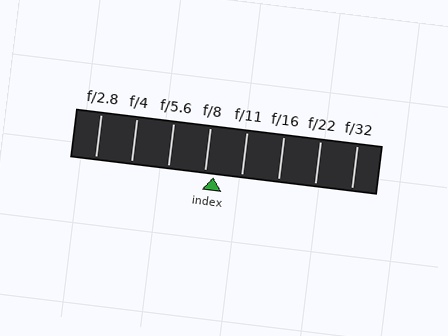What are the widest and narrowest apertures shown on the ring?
The widest aperture shown is f/2.8 and the narrowest is f/32.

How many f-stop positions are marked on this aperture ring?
There are 8 f-stop positions marked.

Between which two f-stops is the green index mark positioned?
The index mark is between f/8 and f/11.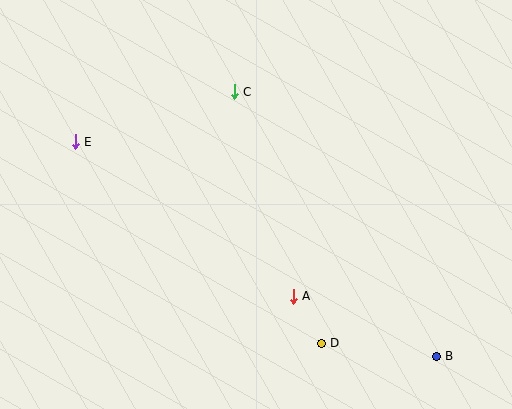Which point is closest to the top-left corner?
Point E is closest to the top-left corner.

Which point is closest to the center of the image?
Point A at (293, 296) is closest to the center.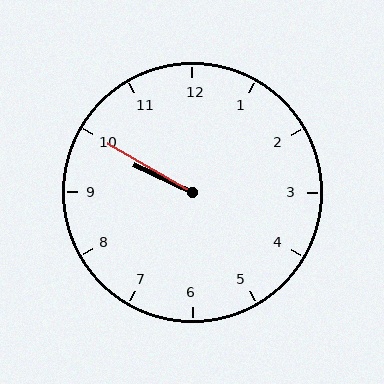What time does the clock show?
9:50.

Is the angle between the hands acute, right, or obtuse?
It is acute.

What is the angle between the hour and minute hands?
Approximately 5 degrees.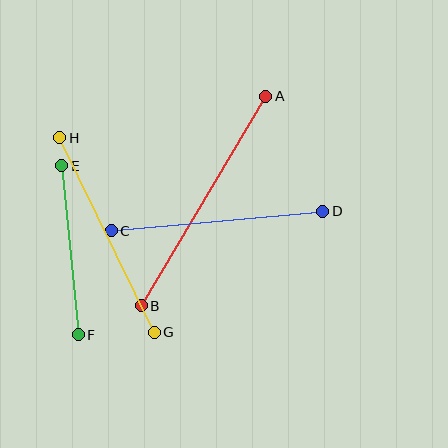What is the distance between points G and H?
The distance is approximately 217 pixels.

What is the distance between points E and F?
The distance is approximately 170 pixels.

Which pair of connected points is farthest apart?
Points A and B are farthest apart.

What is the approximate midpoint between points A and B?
The midpoint is at approximately (204, 201) pixels.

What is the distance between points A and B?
The distance is approximately 244 pixels.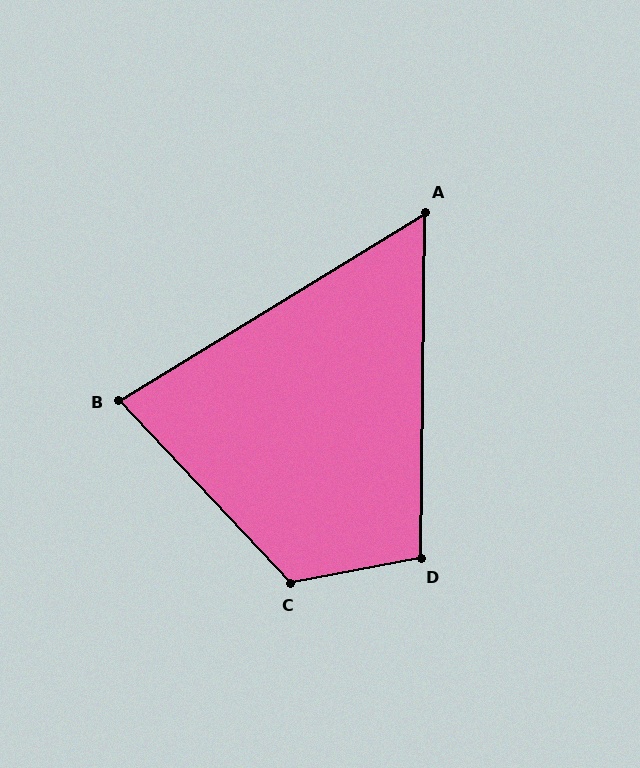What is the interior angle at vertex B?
Approximately 78 degrees (acute).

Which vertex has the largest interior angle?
C, at approximately 122 degrees.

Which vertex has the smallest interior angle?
A, at approximately 58 degrees.